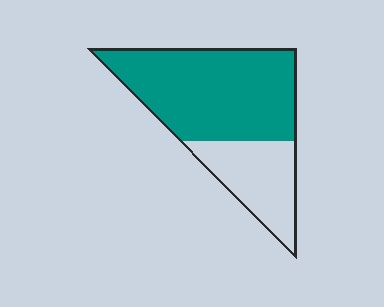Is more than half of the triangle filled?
Yes.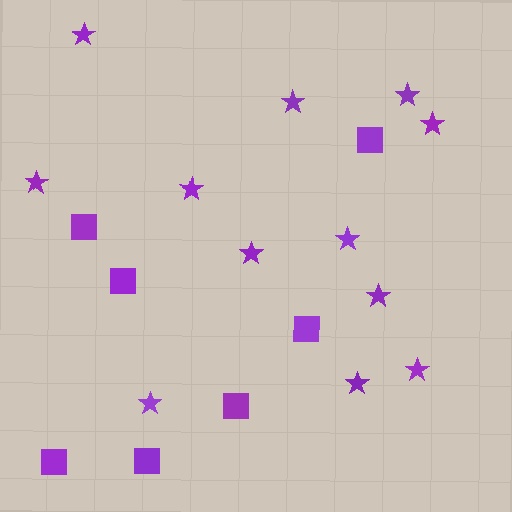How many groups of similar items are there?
There are 2 groups: one group of stars (12) and one group of squares (7).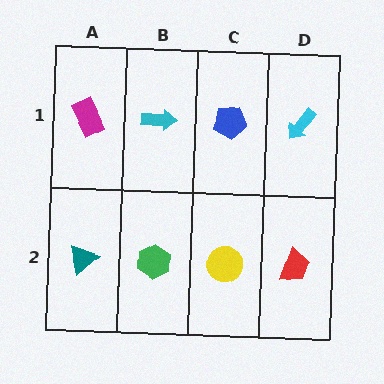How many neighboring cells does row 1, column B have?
3.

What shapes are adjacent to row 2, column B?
A cyan arrow (row 1, column B), a teal triangle (row 2, column A), a yellow circle (row 2, column C).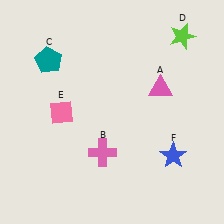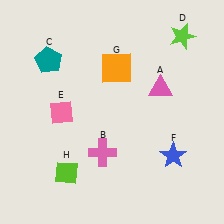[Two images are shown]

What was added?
An orange square (G), a lime diamond (H) were added in Image 2.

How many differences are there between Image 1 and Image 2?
There are 2 differences between the two images.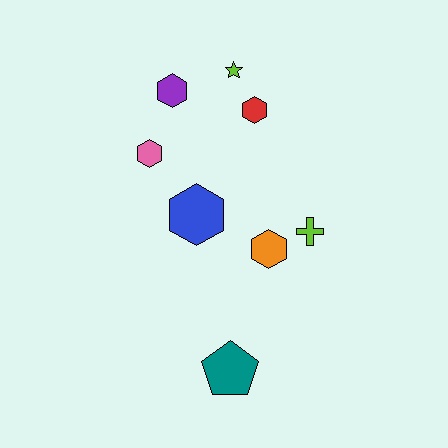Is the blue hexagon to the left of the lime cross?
Yes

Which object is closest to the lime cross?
The orange hexagon is closest to the lime cross.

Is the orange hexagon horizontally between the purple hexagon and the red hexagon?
No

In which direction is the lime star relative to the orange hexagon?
The lime star is above the orange hexagon.